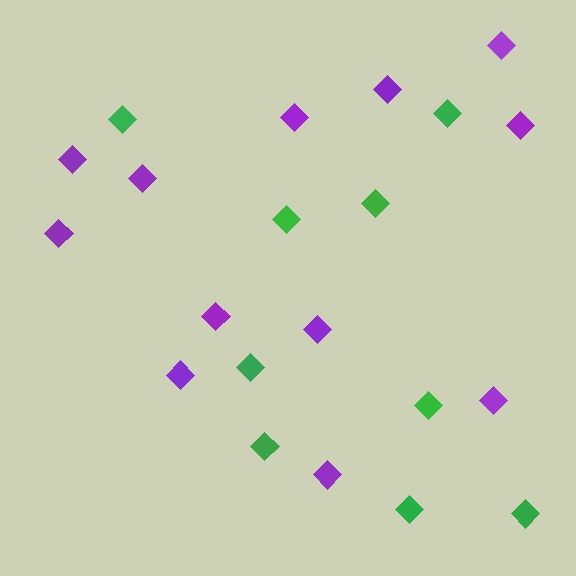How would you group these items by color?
There are 2 groups: one group of purple diamonds (12) and one group of green diamonds (9).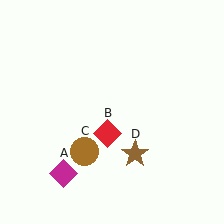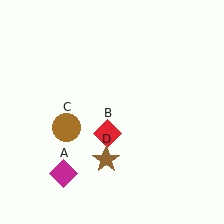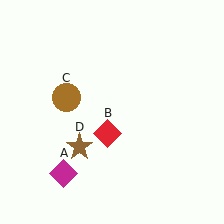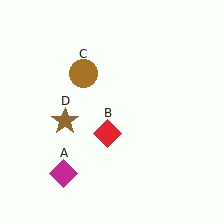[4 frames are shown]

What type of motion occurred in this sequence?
The brown circle (object C), brown star (object D) rotated clockwise around the center of the scene.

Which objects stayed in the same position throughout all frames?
Magenta diamond (object A) and red diamond (object B) remained stationary.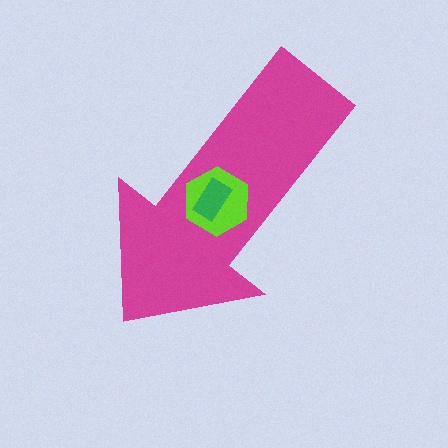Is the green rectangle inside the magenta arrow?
Yes.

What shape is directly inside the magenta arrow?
The lime hexagon.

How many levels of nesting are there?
3.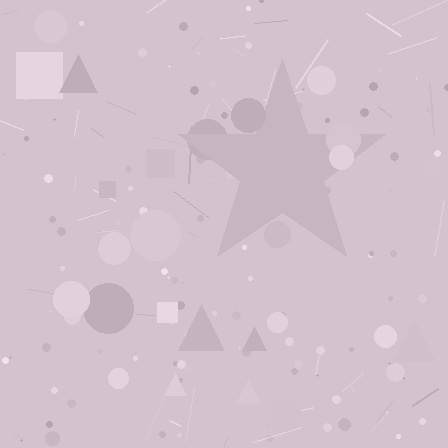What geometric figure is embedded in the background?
A star is embedded in the background.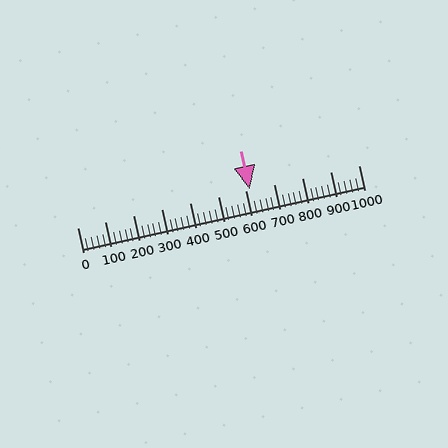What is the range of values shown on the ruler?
The ruler shows values from 0 to 1000.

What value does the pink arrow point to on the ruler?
The pink arrow points to approximately 614.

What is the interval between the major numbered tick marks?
The major tick marks are spaced 100 units apart.